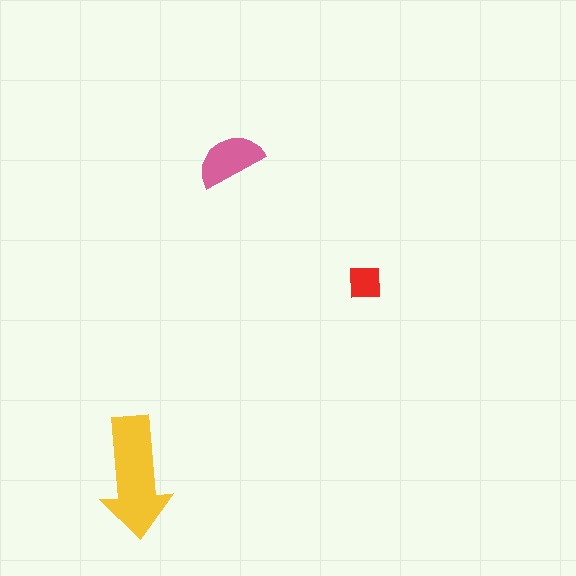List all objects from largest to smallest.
The yellow arrow, the pink semicircle, the red square.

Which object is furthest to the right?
The red square is rightmost.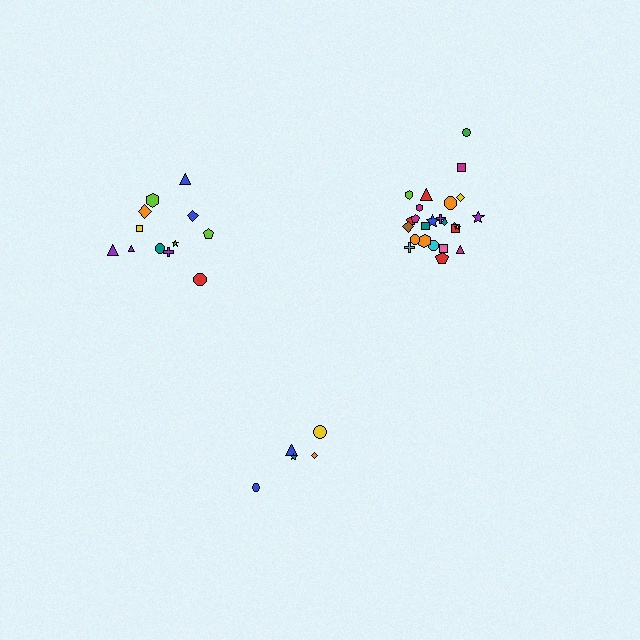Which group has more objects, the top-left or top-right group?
The top-right group.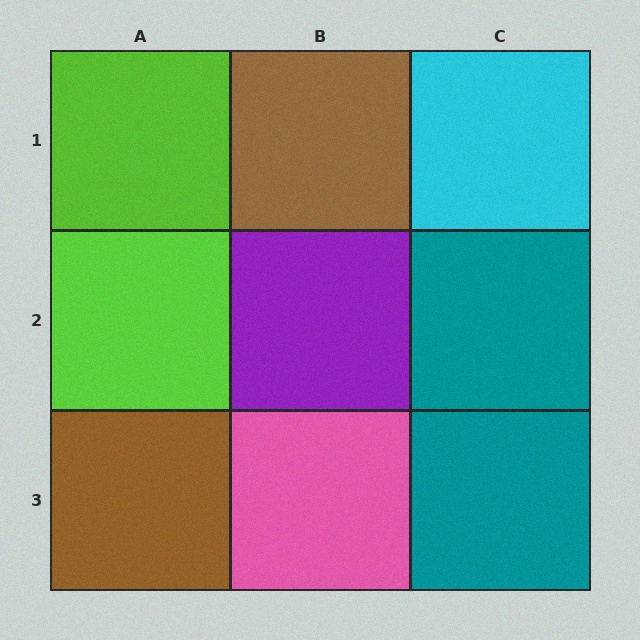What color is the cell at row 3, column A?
Brown.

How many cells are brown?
2 cells are brown.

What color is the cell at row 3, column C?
Teal.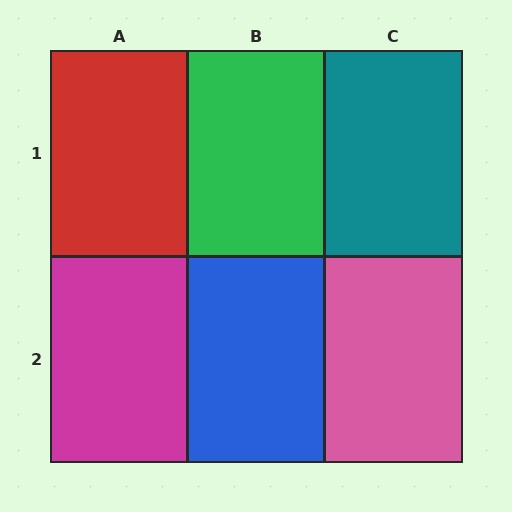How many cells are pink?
1 cell is pink.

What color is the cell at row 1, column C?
Teal.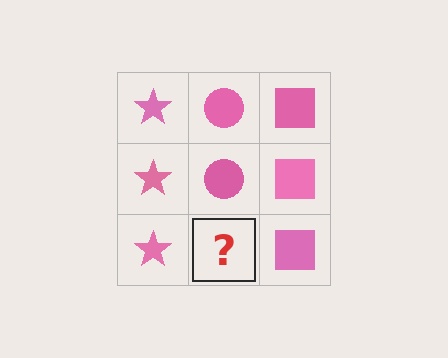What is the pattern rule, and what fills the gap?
The rule is that each column has a consistent shape. The gap should be filled with a pink circle.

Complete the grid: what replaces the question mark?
The question mark should be replaced with a pink circle.